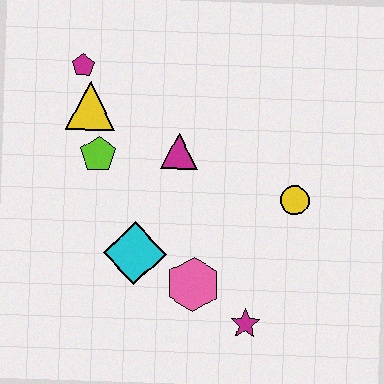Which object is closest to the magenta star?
The pink hexagon is closest to the magenta star.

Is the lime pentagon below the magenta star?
No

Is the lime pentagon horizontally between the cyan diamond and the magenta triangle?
No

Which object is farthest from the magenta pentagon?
The magenta star is farthest from the magenta pentagon.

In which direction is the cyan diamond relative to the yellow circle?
The cyan diamond is to the left of the yellow circle.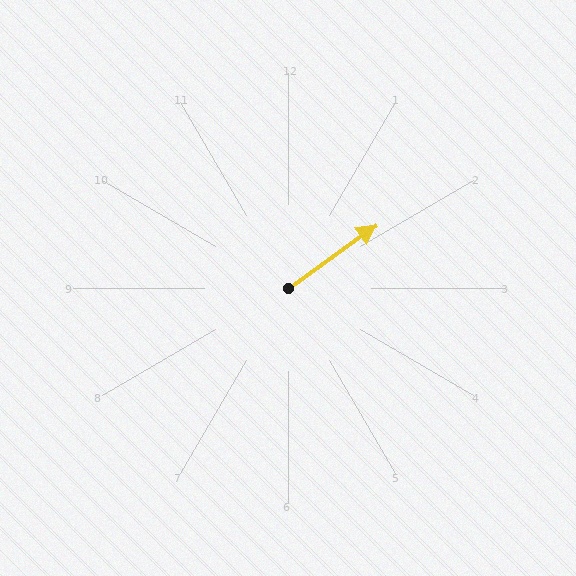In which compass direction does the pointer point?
Northeast.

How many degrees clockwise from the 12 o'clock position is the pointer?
Approximately 54 degrees.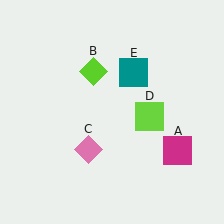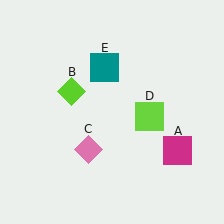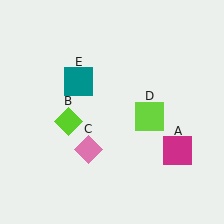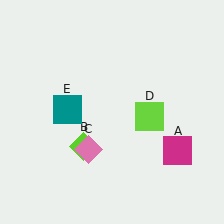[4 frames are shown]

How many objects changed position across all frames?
2 objects changed position: lime diamond (object B), teal square (object E).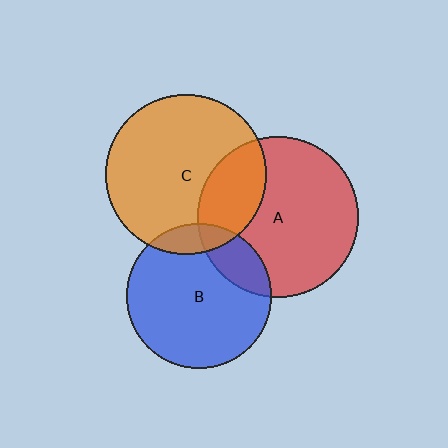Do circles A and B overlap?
Yes.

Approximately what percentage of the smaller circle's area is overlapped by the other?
Approximately 20%.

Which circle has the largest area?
Circle A (red).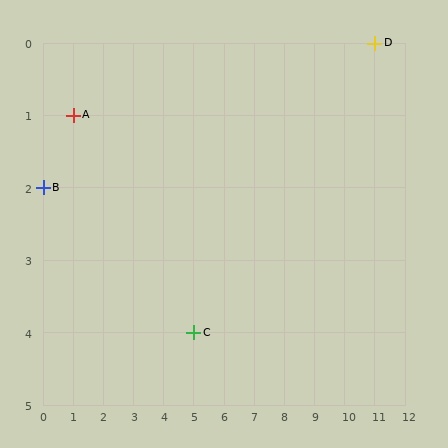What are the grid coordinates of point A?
Point A is at grid coordinates (1, 1).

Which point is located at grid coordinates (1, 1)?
Point A is at (1, 1).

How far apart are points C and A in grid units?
Points C and A are 4 columns and 3 rows apart (about 5.0 grid units diagonally).